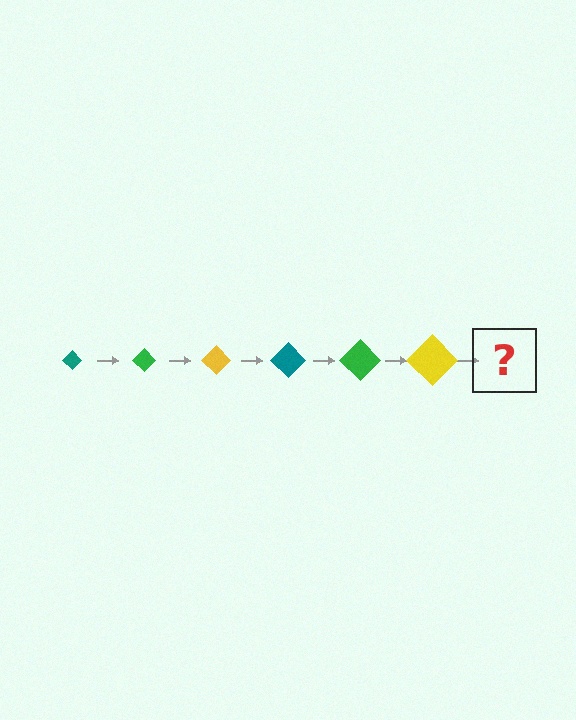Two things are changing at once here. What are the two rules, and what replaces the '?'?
The two rules are that the diamond grows larger each step and the color cycles through teal, green, and yellow. The '?' should be a teal diamond, larger than the previous one.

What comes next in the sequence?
The next element should be a teal diamond, larger than the previous one.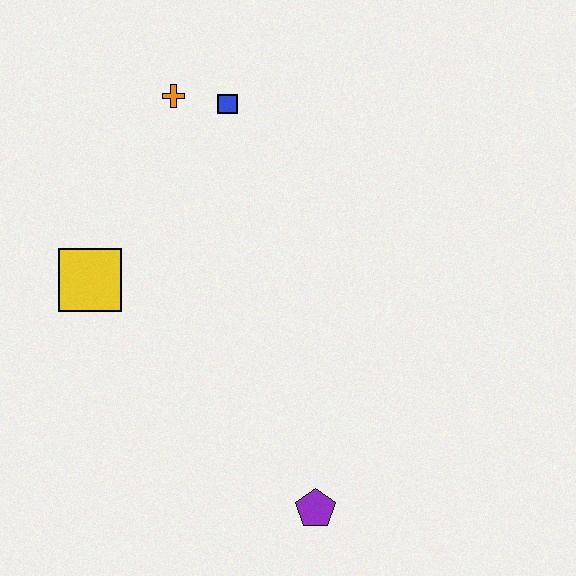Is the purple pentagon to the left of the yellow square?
No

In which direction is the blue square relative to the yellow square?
The blue square is above the yellow square.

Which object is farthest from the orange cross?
The purple pentagon is farthest from the orange cross.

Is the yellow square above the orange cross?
No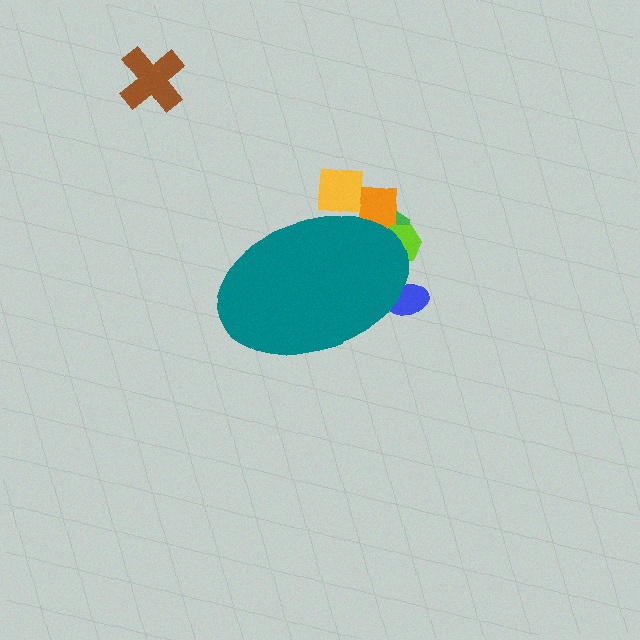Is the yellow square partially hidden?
Yes, the yellow square is partially hidden behind the teal ellipse.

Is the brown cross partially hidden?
No, the brown cross is fully visible.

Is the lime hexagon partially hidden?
Yes, the lime hexagon is partially hidden behind the teal ellipse.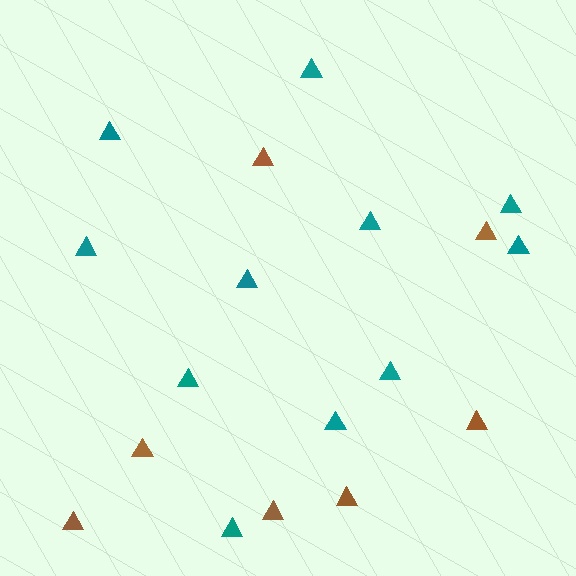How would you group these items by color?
There are 2 groups: one group of brown triangles (7) and one group of teal triangles (11).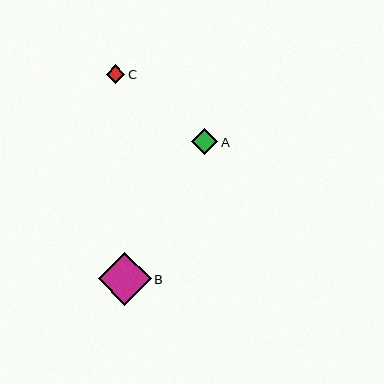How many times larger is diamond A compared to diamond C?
Diamond A is approximately 1.4 times the size of diamond C.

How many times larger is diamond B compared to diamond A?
Diamond B is approximately 2.1 times the size of diamond A.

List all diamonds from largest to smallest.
From largest to smallest: B, A, C.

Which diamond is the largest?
Diamond B is the largest with a size of approximately 53 pixels.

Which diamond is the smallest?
Diamond C is the smallest with a size of approximately 18 pixels.